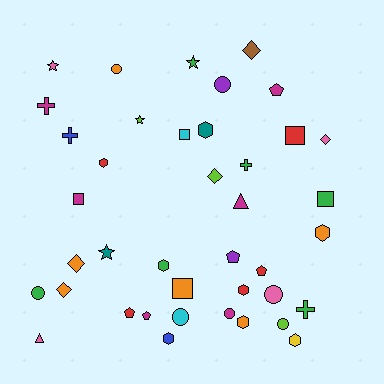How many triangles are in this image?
There are 2 triangles.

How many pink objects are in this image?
There are 4 pink objects.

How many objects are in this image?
There are 40 objects.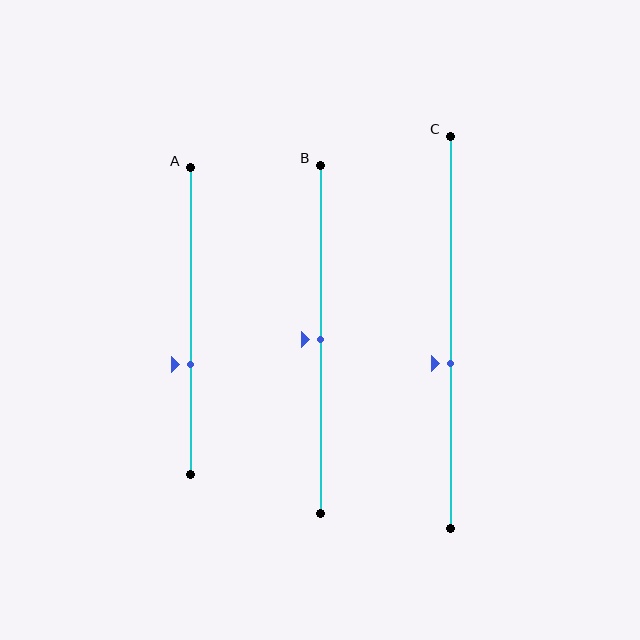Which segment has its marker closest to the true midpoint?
Segment B has its marker closest to the true midpoint.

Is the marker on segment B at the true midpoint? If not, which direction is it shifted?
Yes, the marker on segment B is at the true midpoint.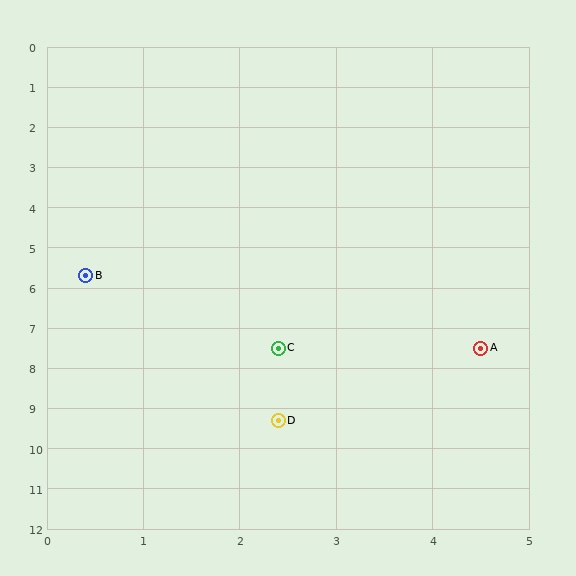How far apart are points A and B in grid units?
Points A and B are about 4.5 grid units apart.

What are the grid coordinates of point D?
Point D is at approximately (2.4, 9.3).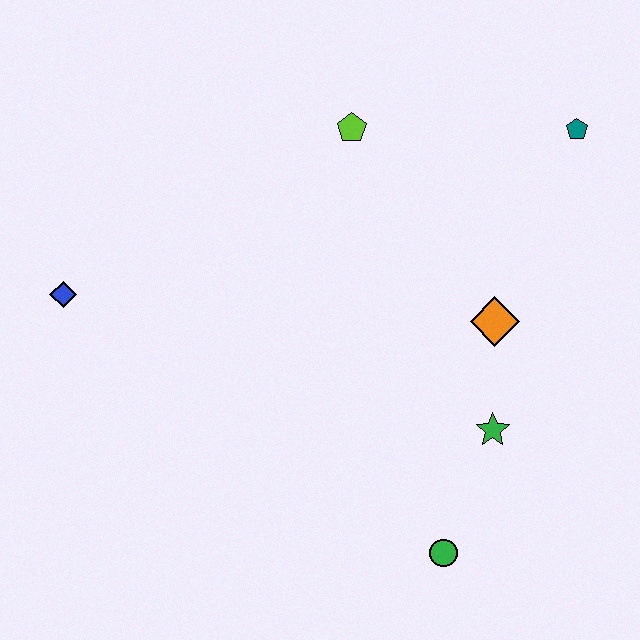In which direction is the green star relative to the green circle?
The green star is above the green circle.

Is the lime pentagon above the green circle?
Yes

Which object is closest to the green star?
The orange diamond is closest to the green star.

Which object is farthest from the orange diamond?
The blue diamond is farthest from the orange diamond.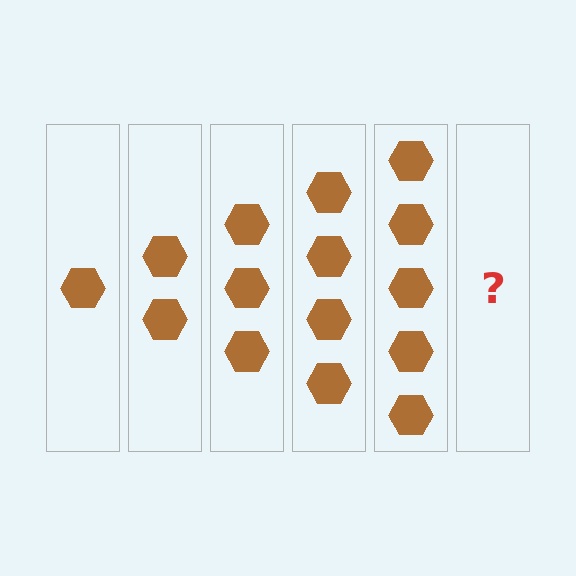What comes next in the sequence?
The next element should be 6 hexagons.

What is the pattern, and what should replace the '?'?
The pattern is that each step adds one more hexagon. The '?' should be 6 hexagons.